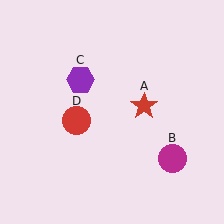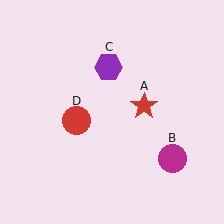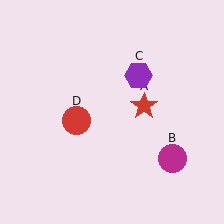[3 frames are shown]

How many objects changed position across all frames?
1 object changed position: purple hexagon (object C).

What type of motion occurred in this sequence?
The purple hexagon (object C) rotated clockwise around the center of the scene.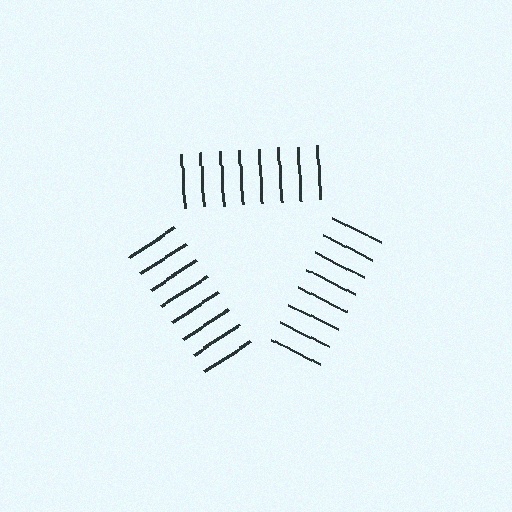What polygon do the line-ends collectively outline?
An illusory triangle — the line segments terminate on its edges but no continuous stroke is drawn.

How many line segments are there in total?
24 — 8 along each of the 3 edges.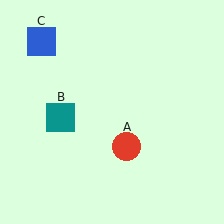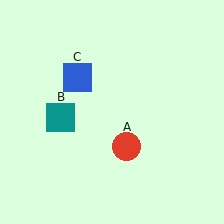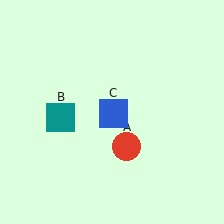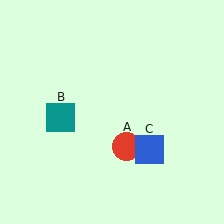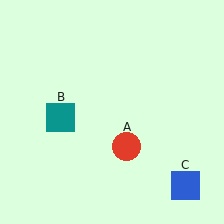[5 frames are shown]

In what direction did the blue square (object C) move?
The blue square (object C) moved down and to the right.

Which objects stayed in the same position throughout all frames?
Red circle (object A) and teal square (object B) remained stationary.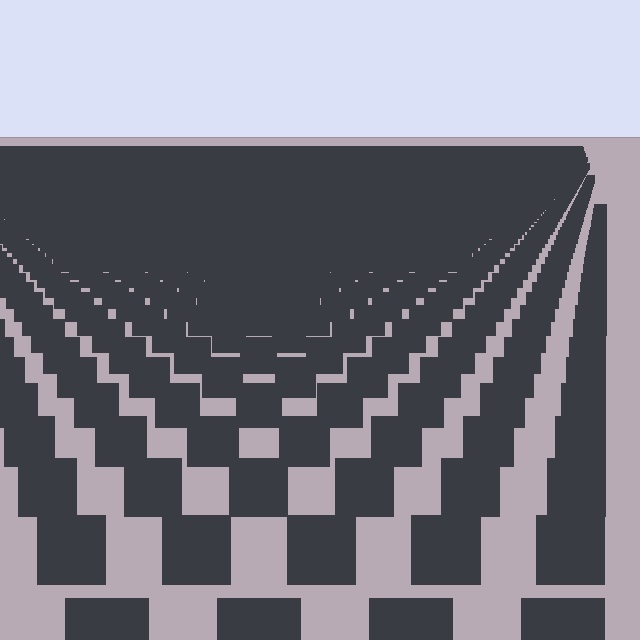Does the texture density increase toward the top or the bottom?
Density increases toward the top.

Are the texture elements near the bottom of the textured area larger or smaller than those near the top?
Larger. Near the bottom, elements are closer to the viewer and appear at a bigger on-screen size.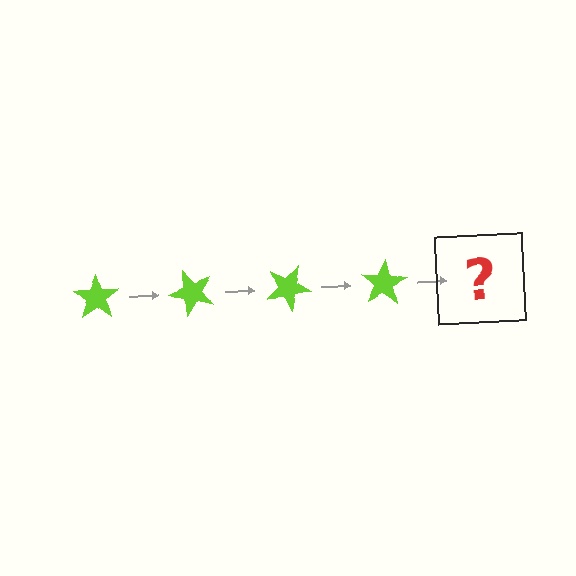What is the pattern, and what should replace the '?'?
The pattern is that the star rotates 50 degrees each step. The '?' should be a lime star rotated 200 degrees.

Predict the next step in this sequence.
The next step is a lime star rotated 200 degrees.